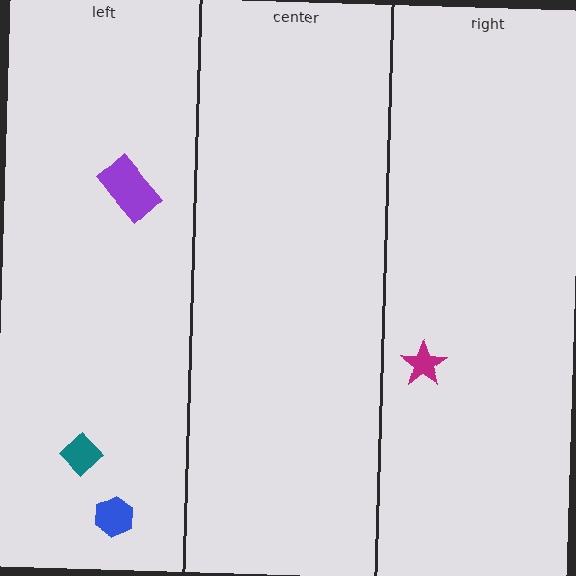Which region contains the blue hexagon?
The left region.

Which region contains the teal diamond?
The left region.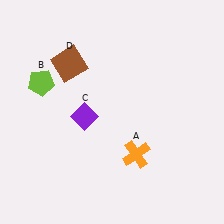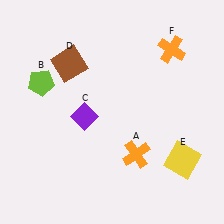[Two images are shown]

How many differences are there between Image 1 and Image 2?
There are 2 differences between the two images.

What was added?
A yellow square (E), an orange cross (F) were added in Image 2.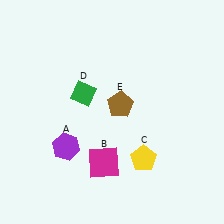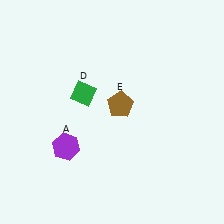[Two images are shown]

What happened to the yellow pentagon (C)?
The yellow pentagon (C) was removed in Image 2. It was in the bottom-right area of Image 1.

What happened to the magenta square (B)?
The magenta square (B) was removed in Image 2. It was in the bottom-left area of Image 1.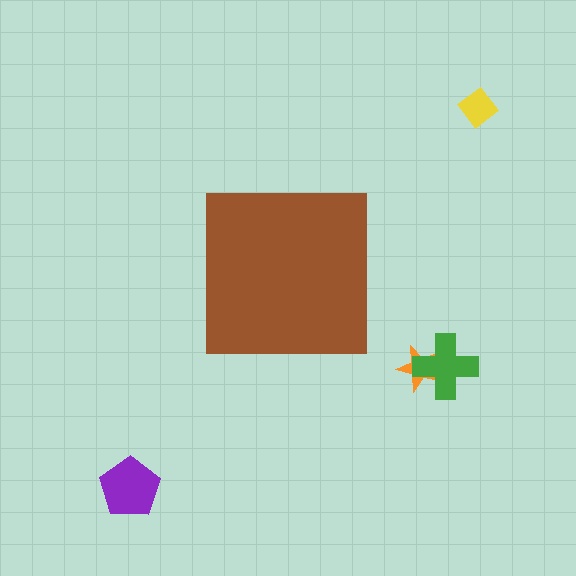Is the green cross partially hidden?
No, the green cross is fully visible.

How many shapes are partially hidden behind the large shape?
0 shapes are partially hidden.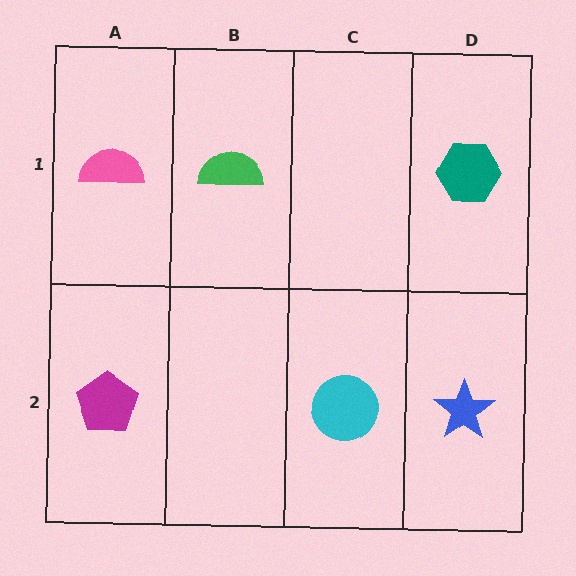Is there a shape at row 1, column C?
No, that cell is empty.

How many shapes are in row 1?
3 shapes.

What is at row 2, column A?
A magenta pentagon.